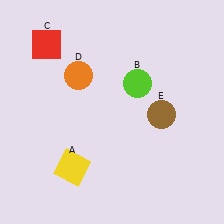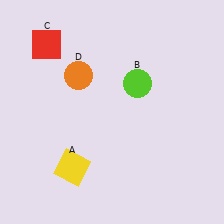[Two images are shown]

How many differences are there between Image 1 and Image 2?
There is 1 difference between the two images.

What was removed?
The brown circle (E) was removed in Image 2.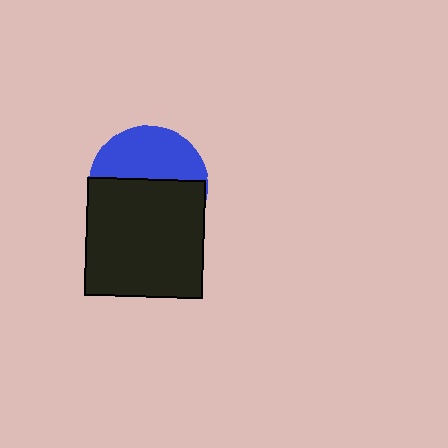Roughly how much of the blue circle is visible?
A small part of it is visible (roughly 44%).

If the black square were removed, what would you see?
You would see the complete blue circle.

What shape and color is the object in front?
The object in front is a black square.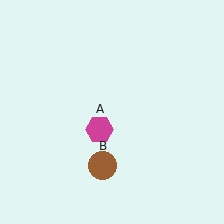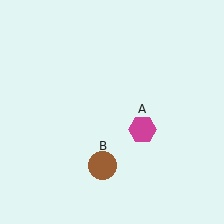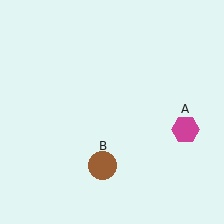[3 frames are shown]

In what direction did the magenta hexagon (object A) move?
The magenta hexagon (object A) moved right.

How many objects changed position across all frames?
1 object changed position: magenta hexagon (object A).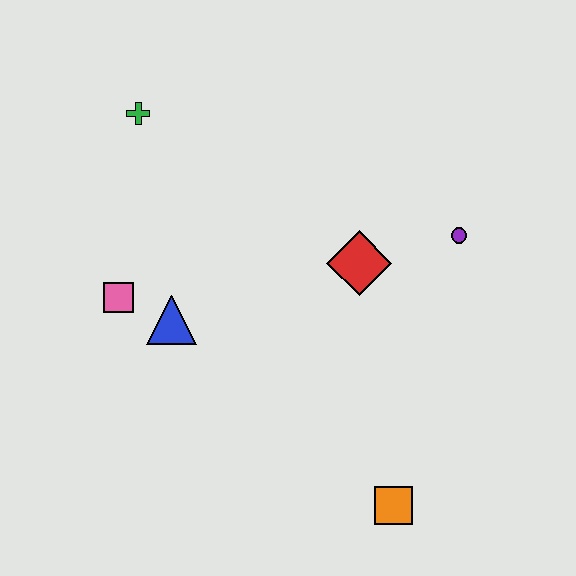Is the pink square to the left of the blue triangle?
Yes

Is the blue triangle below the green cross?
Yes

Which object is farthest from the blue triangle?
The purple circle is farthest from the blue triangle.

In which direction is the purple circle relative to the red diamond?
The purple circle is to the right of the red diamond.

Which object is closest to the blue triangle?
The pink square is closest to the blue triangle.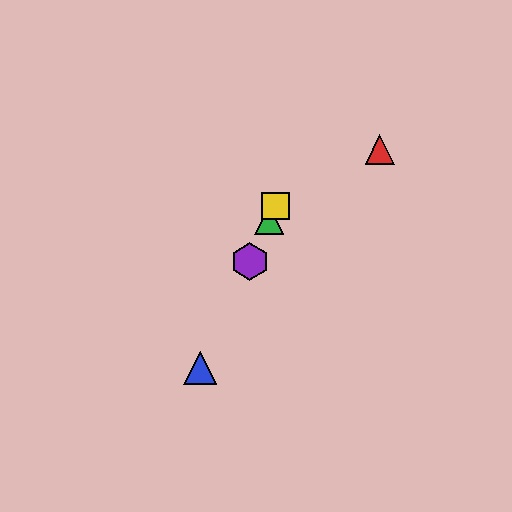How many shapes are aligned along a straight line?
4 shapes (the blue triangle, the green triangle, the yellow square, the purple hexagon) are aligned along a straight line.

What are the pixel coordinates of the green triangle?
The green triangle is at (269, 220).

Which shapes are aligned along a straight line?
The blue triangle, the green triangle, the yellow square, the purple hexagon are aligned along a straight line.